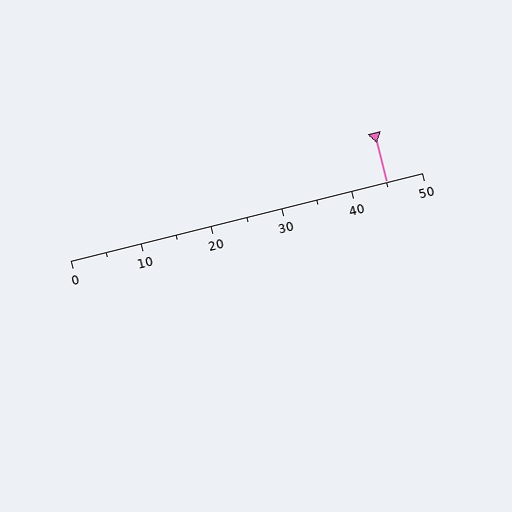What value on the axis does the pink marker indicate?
The marker indicates approximately 45.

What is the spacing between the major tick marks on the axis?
The major ticks are spaced 10 apart.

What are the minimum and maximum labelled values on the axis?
The axis runs from 0 to 50.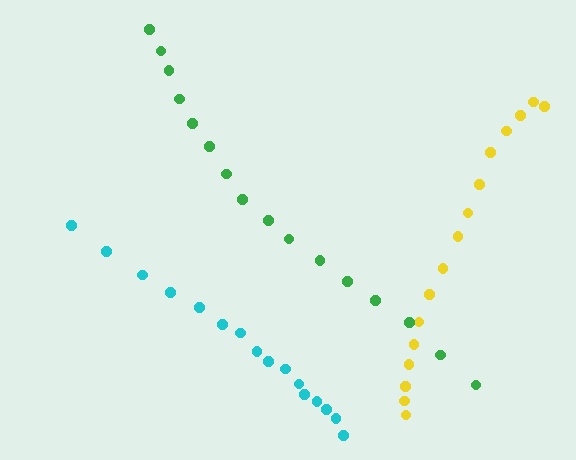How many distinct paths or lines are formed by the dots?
There are 3 distinct paths.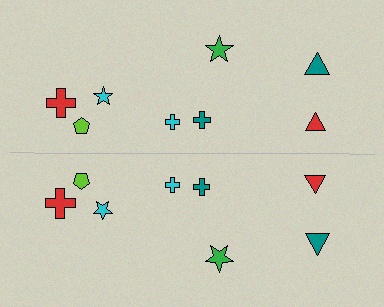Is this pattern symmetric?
Yes, this pattern has bilateral (reflection) symmetry.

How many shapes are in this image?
There are 16 shapes in this image.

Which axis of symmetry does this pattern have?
The pattern has a horizontal axis of symmetry running through the center of the image.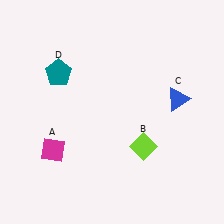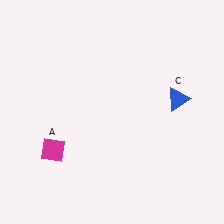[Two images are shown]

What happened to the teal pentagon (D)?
The teal pentagon (D) was removed in Image 2. It was in the top-left area of Image 1.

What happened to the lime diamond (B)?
The lime diamond (B) was removed in Image 2. It was in the bottom-right area of Image 1.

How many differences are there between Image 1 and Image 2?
There are 2 differences between the two images.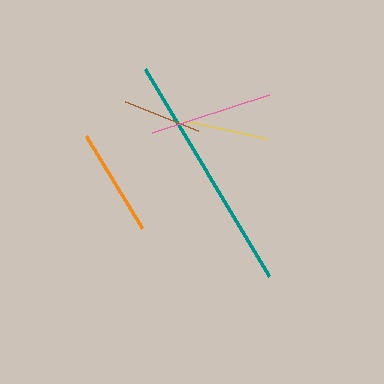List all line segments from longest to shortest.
From longest to shortest: teal, pink, orange, yellow, brown.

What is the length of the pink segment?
The pink segment is approximately 124 pixels long.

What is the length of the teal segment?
The teal segment is approximately 242 pixels long.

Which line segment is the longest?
The teal line is the longest at approximately 242 pixels.